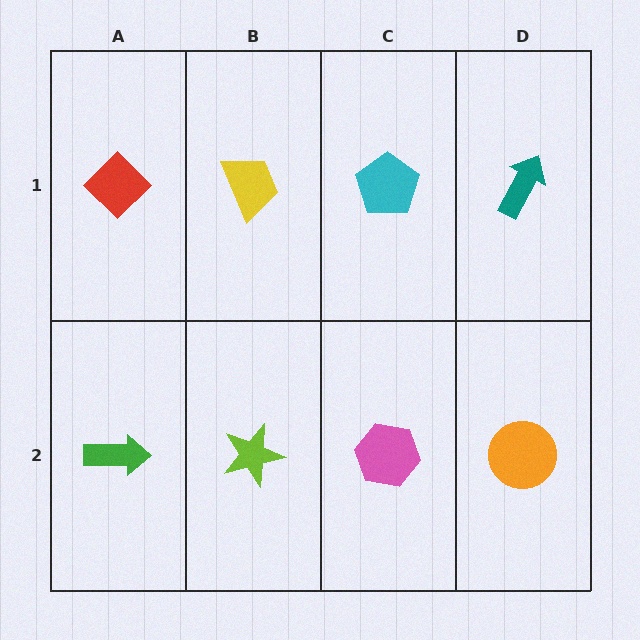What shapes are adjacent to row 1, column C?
A pink hexagon (row 2, column C), a yellow trapezoid (row 1, column B), a teal arrow (row 1, column D).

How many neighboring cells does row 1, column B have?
3.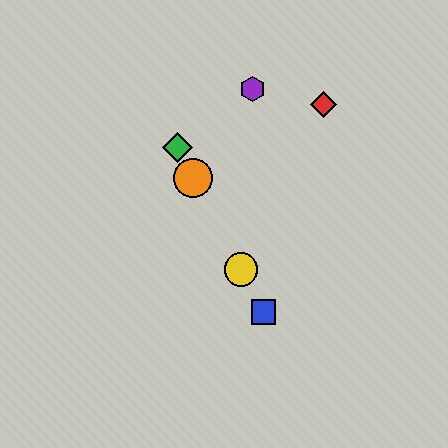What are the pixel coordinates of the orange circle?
The orange circle is at (193, 178).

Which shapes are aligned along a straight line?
The blue square, the green diamond, the yellow circle, the orange circle are aligned along a straight line.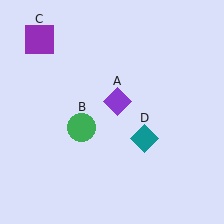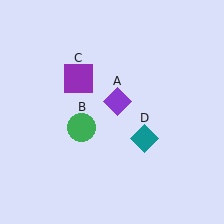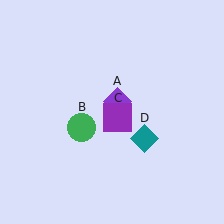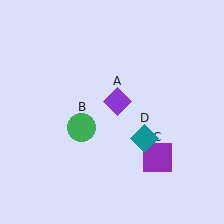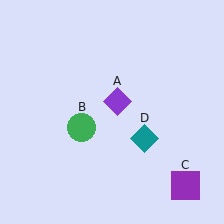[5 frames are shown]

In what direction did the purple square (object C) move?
The purple square (object C) moved down and to the right.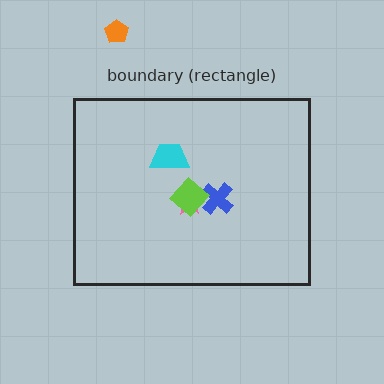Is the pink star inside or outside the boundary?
Inside.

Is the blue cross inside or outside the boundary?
Inside.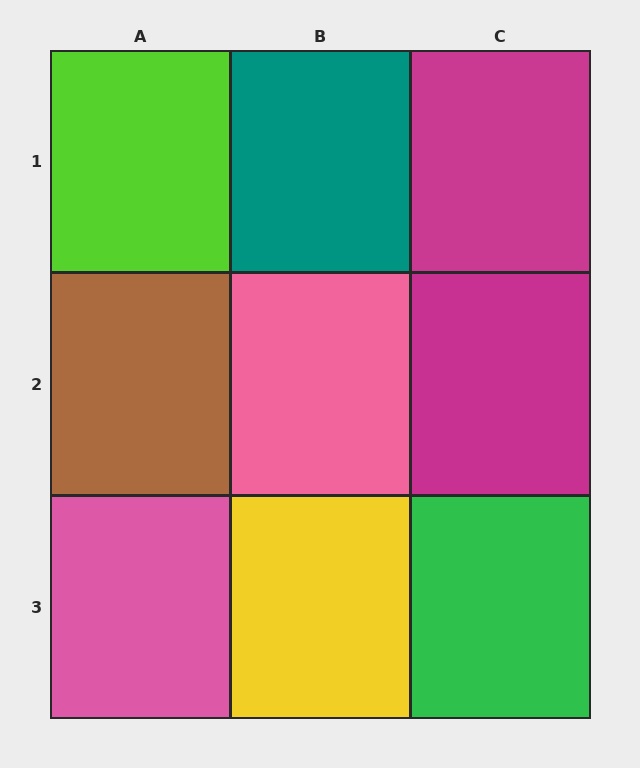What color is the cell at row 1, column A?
Lime.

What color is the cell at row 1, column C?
Magenta.